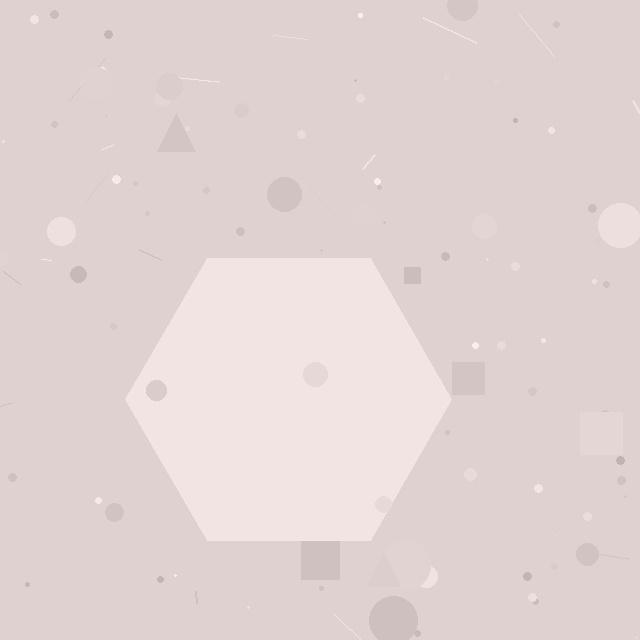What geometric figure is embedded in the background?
A hexagon is embedded in the background.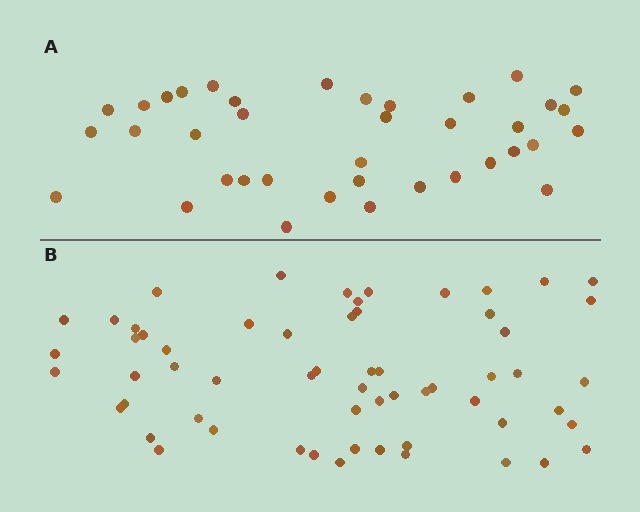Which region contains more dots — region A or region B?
Region B (the bottom region) has more dots.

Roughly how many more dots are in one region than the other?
Region B has approximately 20 more dots than region A.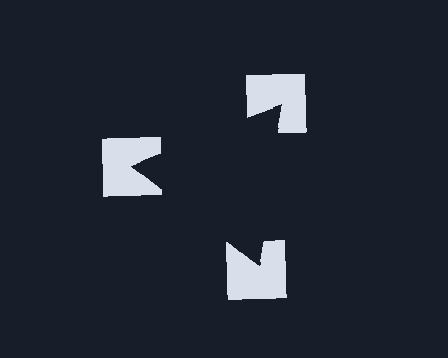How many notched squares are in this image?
There are 3 — one at each vertex of the illusory triangle.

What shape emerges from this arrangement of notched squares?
An illusory triangle — its edges are inferred from the aligned wedge cuts in the notched squares, not physically drawn.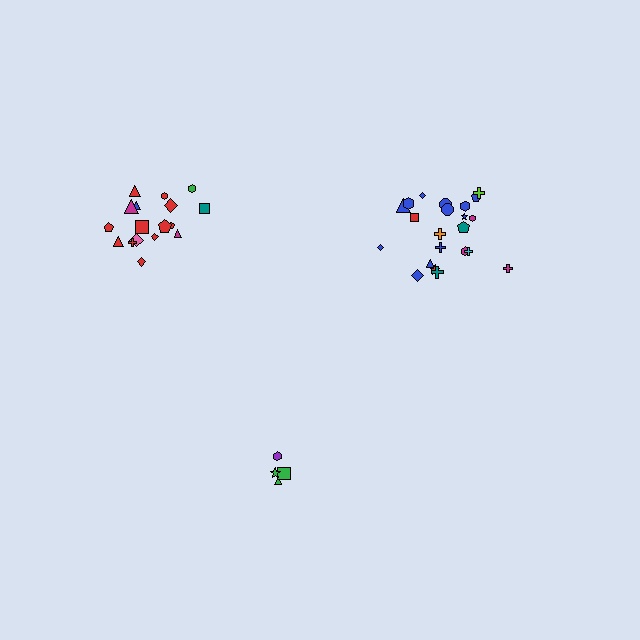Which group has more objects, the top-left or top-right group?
The top-right group.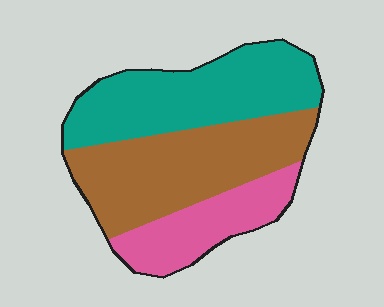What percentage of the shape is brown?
Brown covers about 40% of the shape.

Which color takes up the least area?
Pink, at roughly 20%.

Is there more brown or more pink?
Brown.